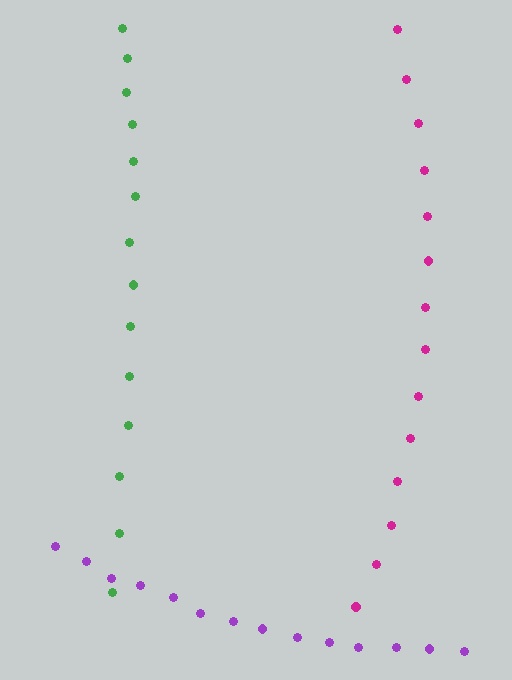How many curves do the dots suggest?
There are 3 distinct paths.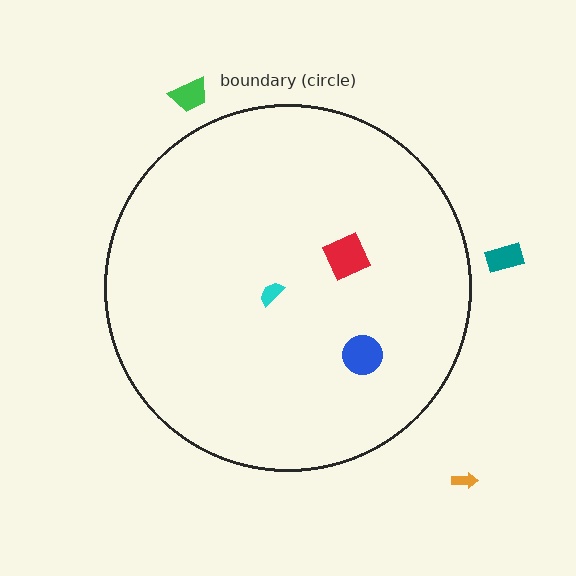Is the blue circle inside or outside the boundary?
Inside.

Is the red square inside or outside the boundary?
Inside.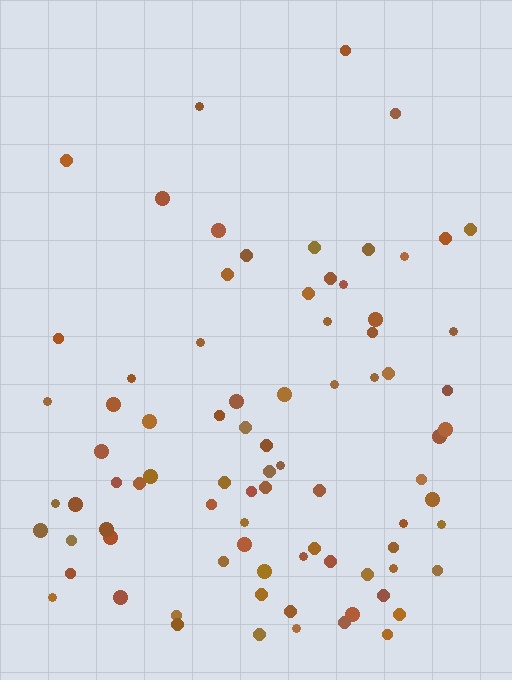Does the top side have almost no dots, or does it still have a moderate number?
Still a moderate number, just noticeably fewer than the bottom.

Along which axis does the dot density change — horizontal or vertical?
Vertical.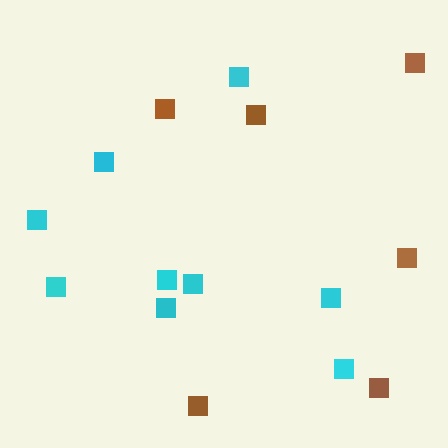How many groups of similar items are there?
There are 2 groups: one group of cyan squares (9) and one group of brown squares (6).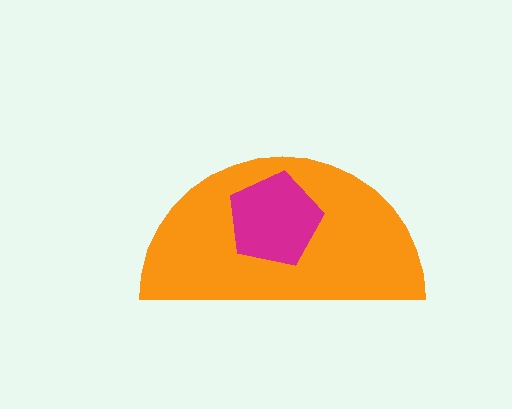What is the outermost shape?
The orange semicircle.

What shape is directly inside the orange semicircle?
The magenta pentagon.